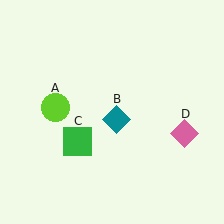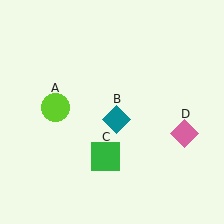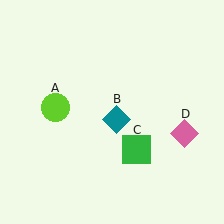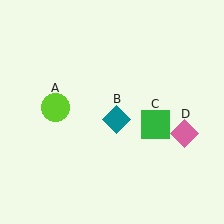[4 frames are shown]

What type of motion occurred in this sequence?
The green square (object C) rotated counterclockwise around the center of the scene.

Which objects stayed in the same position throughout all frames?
Lime circle (object A) and teal diamond (object B) and pink diamond (object D) remained stationary.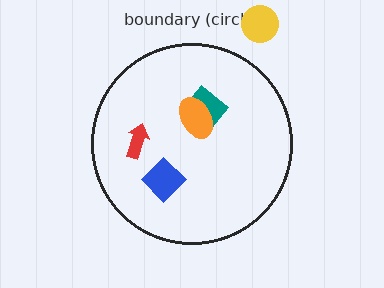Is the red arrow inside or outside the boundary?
Inside.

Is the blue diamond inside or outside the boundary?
Inside.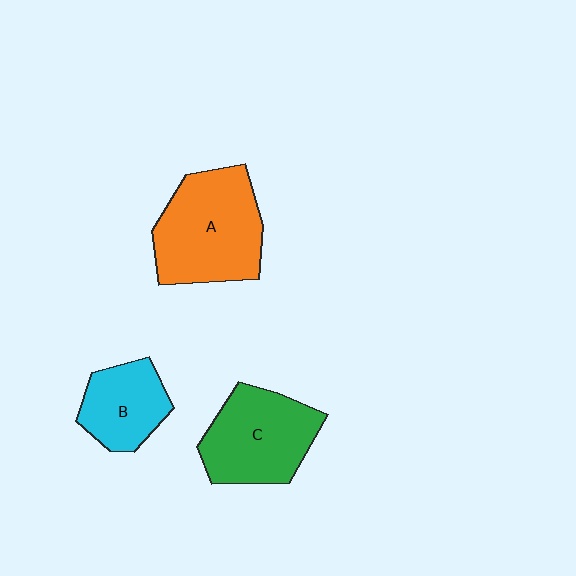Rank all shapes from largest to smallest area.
From largest to smallest: A (orange), C (green), B (cyan).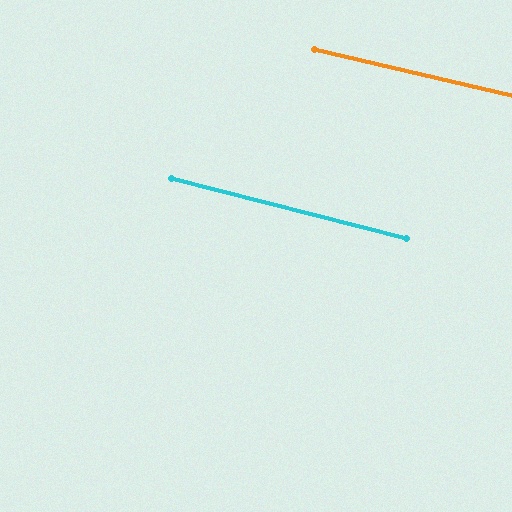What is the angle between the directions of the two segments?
Approximately 1 degree.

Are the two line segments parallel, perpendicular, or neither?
Parallel — their directions differ by only 1.2°.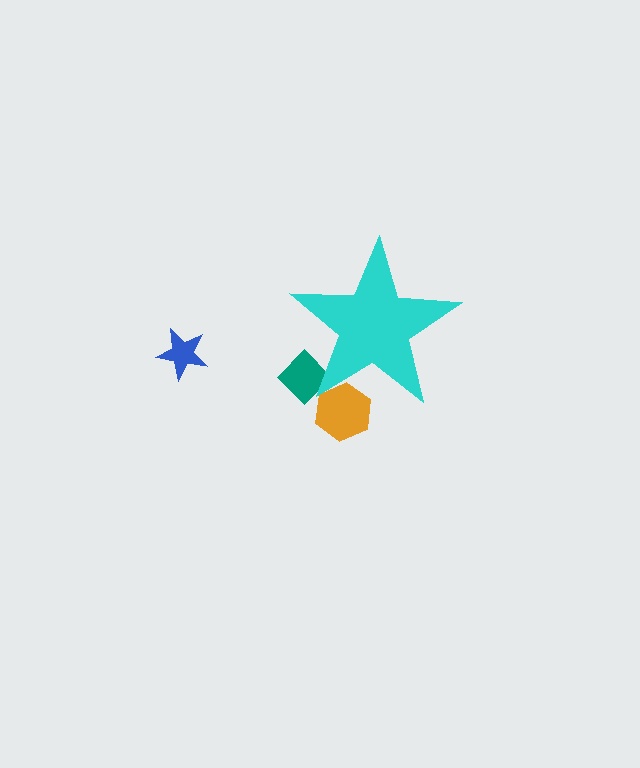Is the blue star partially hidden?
No, the blue star is fully visible.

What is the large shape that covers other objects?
A cyan star.